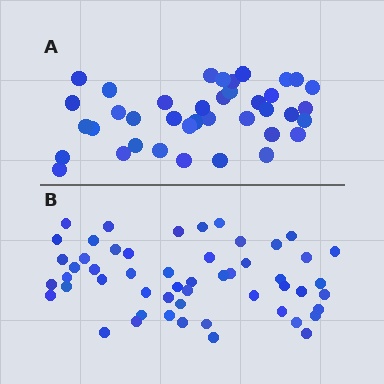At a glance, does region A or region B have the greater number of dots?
Region B (the bottom region) has more dots.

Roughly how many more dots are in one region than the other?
Region B has approximately 15 more dots than region A.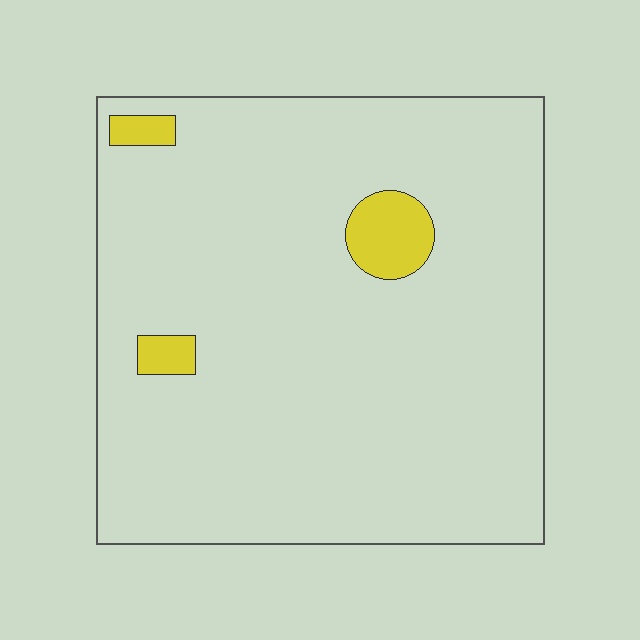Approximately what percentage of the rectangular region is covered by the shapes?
Approximately 5%.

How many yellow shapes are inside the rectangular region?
3.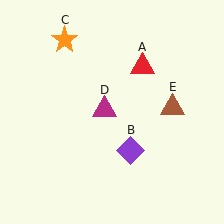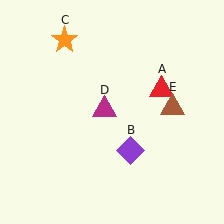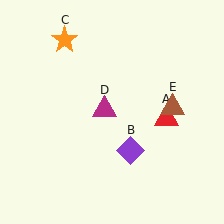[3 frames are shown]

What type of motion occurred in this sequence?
The red triangle (object A) rotated clockwise around the center of the scene.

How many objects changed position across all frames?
1 object changed position: red triangle (object A).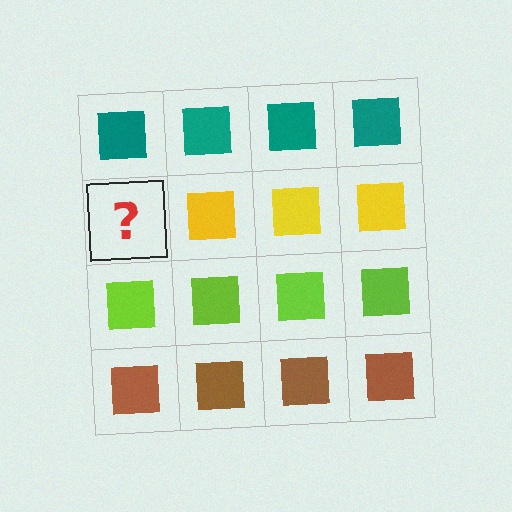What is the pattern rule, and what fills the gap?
The rule is that each row has a consistent color. The gap should be filled with a yellow square.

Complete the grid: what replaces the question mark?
The question mark should be replaced with a yellow square.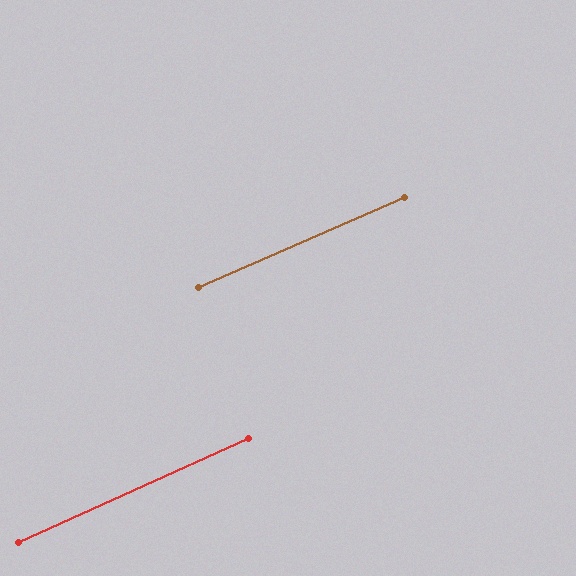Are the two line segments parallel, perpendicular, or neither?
Parallel — their directions differ by only 0.7°.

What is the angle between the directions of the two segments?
Approximately 1 degree.